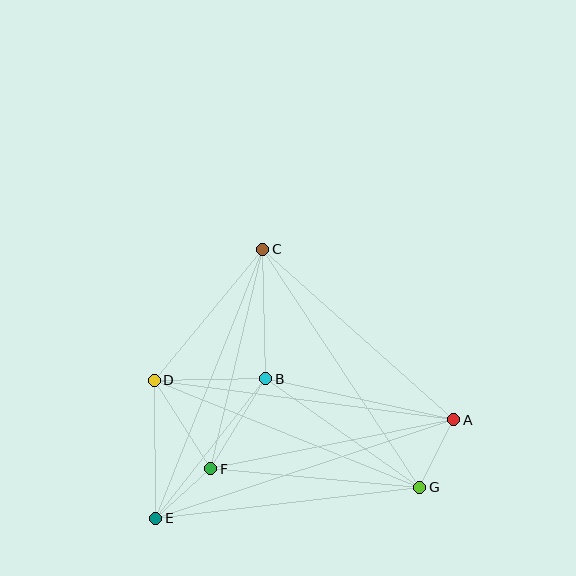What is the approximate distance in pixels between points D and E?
The distance between D and E is approximately 138 pixels.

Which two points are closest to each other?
Points E and F are closest to each other.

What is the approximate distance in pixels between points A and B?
The distance between A and B is approximately 193 pixels.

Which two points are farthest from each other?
Points A and E are farthest from each other.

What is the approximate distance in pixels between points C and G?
The distance between C and G is approximately 285 pixels.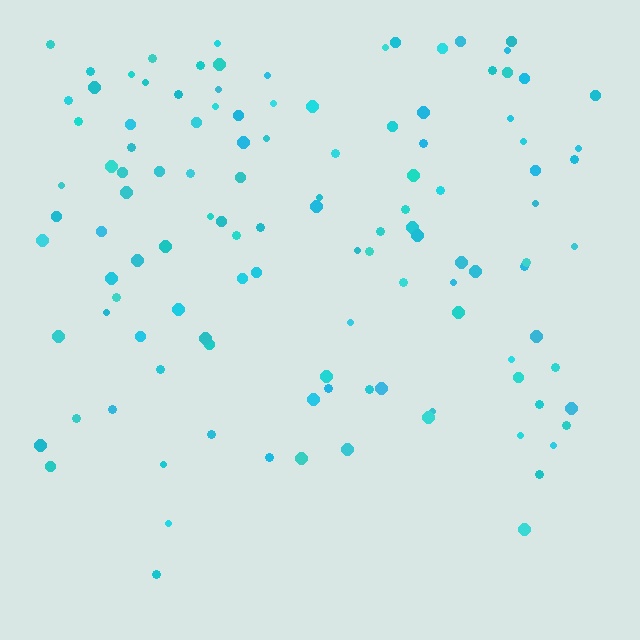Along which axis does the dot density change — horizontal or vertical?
Vertical.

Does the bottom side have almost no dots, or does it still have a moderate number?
Still a moderate number, just noticeably fewer than the top.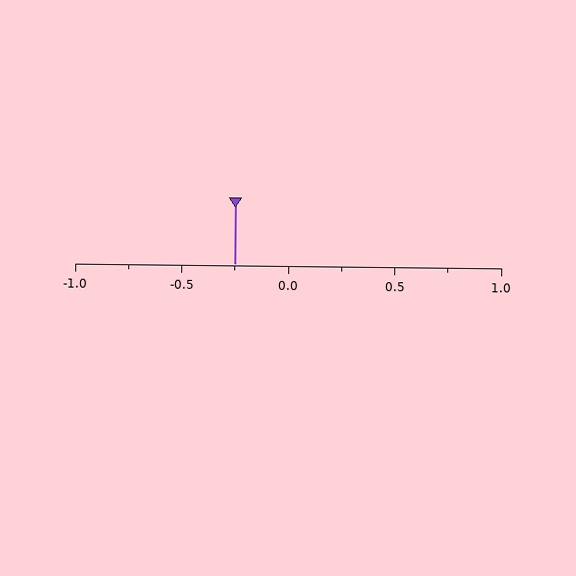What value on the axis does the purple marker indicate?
The marker indicates approximately -0.25.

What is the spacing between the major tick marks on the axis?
The major ticks are spaced 0.5 apart.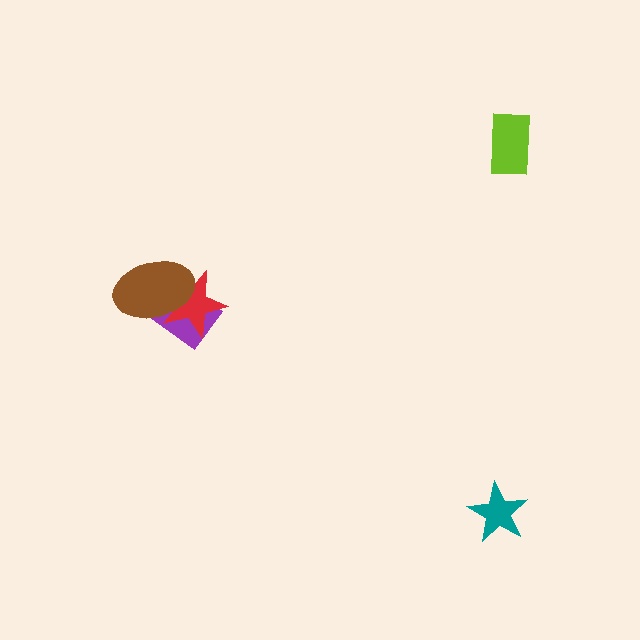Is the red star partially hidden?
Yes, it is partially covered by another shape.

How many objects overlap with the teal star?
0 objects overlap with the teal star.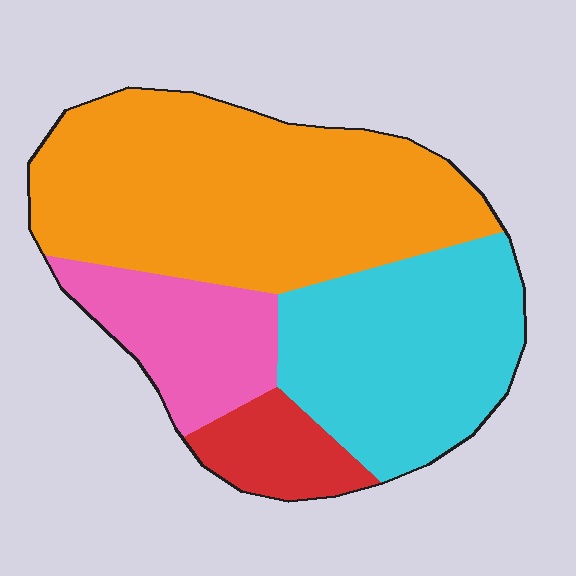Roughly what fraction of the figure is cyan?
Cyan takes up about one third (1/3) of the figure.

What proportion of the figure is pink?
Pink takes up less than a quarter of the figure.